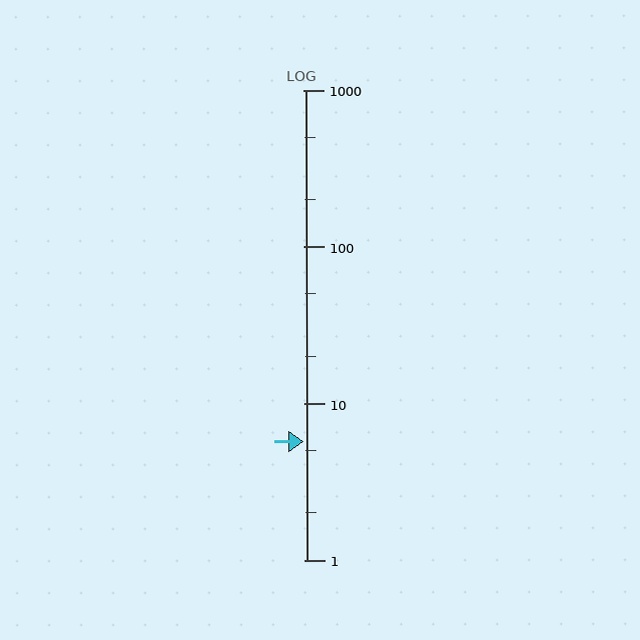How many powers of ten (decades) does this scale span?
The scale spans 3 decades, from 1 to 1000.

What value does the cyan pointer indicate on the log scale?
The pointer indicates approximately 5.7.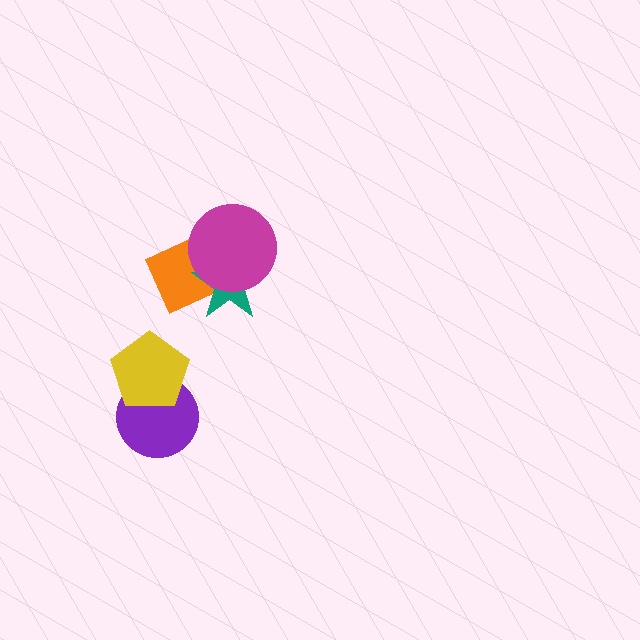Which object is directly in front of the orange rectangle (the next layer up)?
The teal star is directly in front of the orange rectangle.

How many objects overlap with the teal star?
2 objects overlap with the teal star.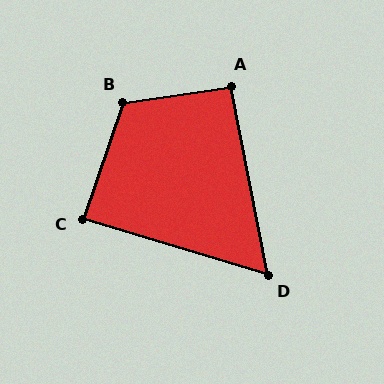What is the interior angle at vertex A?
Approximately 92 degrees (approximately right).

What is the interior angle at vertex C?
Approximately 88 degrees (approximately right).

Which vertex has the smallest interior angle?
D, at approximately 62 degrees.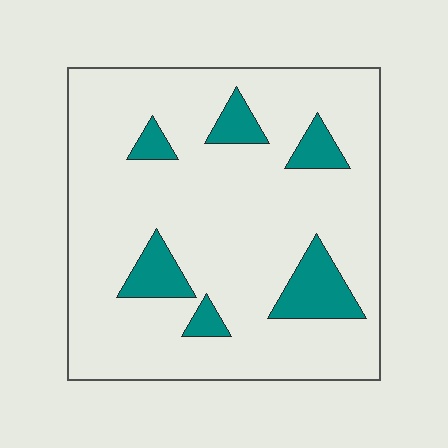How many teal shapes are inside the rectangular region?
6.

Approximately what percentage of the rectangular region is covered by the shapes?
Approximately 15%.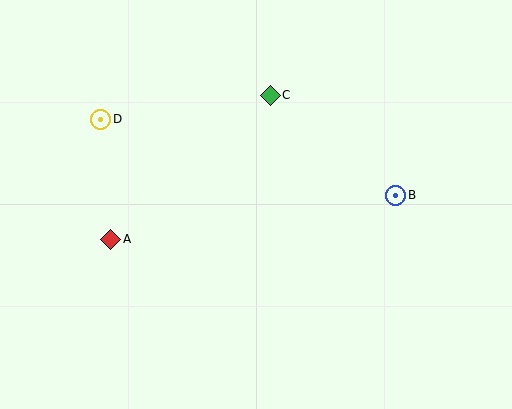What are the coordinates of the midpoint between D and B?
The midpoint between D and B is at (248, 157).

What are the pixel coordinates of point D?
Point D is at (101, 119).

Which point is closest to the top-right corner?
Point B is closest to the top-right corner.